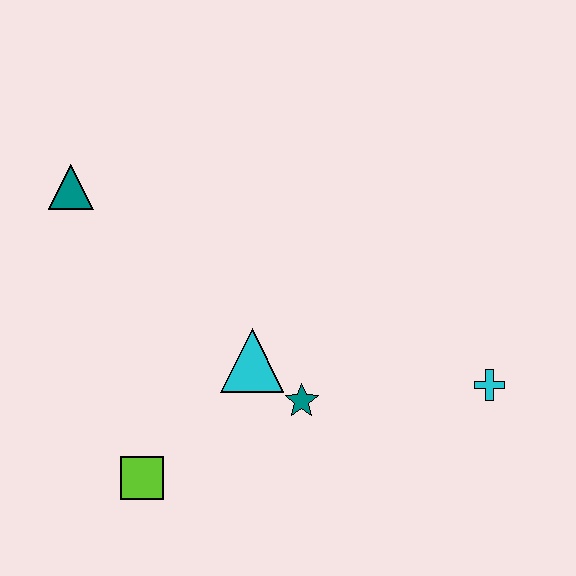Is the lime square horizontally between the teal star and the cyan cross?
No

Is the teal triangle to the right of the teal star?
No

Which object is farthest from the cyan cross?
The teal triangle is farthest from the cyan cross.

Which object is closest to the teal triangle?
The cyan triangle is closest to the teal triangle.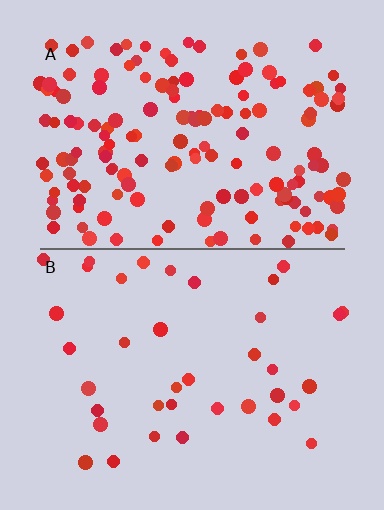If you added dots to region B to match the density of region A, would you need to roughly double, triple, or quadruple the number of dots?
Approximately quadruple.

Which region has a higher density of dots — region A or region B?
A (the top).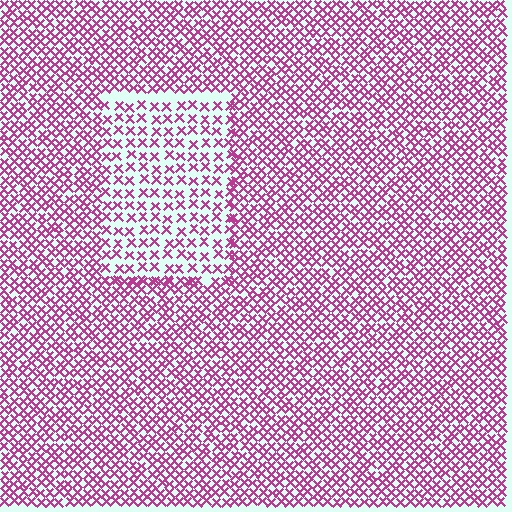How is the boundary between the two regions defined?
The boundary is defined by a change in element density (approximately 1.8x ratio). All elements are the same color, size, and shape.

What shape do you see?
I see a rectangle.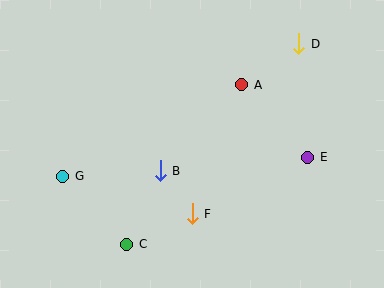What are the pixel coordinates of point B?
Point B is at (160, 171).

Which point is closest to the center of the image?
Point B at (160, 171) is closest to the center.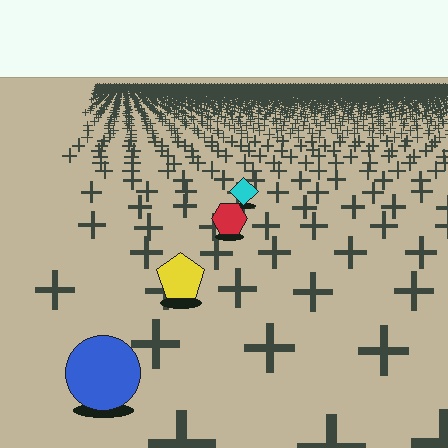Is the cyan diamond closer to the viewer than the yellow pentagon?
No. The yellow pentagon is closer — you can tell from the texture gradient: the ground texture is coarser near it.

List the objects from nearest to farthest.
From nearest to farthest: the blue circle, the yellow pentagon, the red hexagon, the cyan diamond.